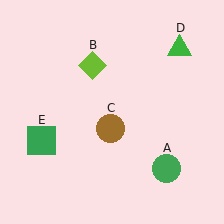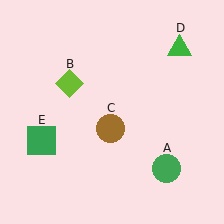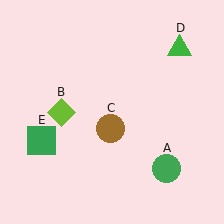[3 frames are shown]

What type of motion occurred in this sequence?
The lime diamond (object B) rotated counterclockwise around the center of the scene.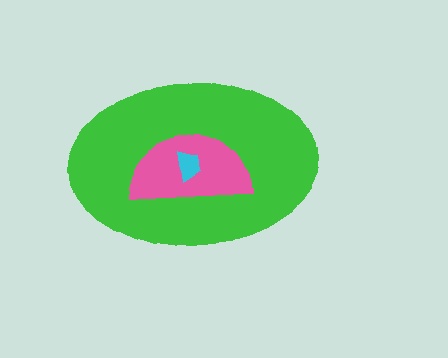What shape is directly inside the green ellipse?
The pink semicircle.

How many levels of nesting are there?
3.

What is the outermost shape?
The green ellipse.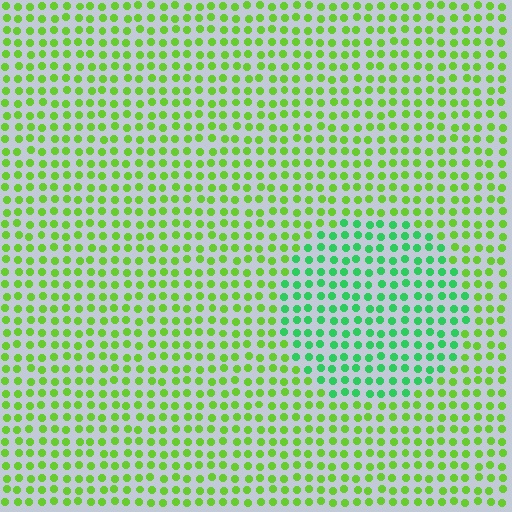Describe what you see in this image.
The image is filled with small lime elements in a uniform arrangement. A circle-shaped region is visible where the elements are tinted to a slightly different hue, forming a subtle color boundary.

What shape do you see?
I see a circle.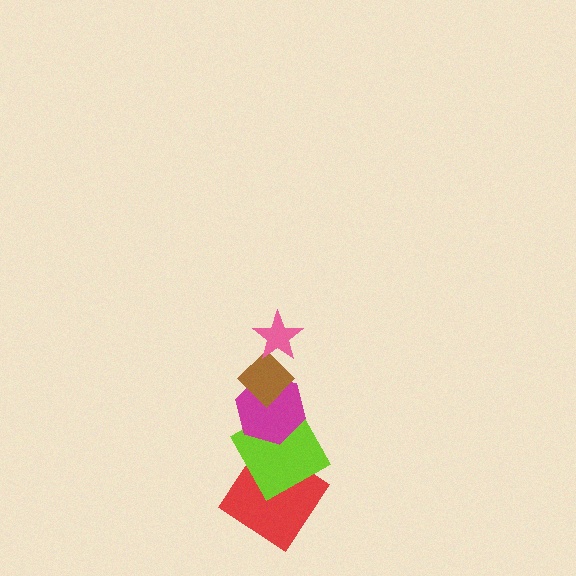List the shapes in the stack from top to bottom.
From top to bottom: the pink star, the brown diamond, the magenta hexagon, the lime square, the red diamond.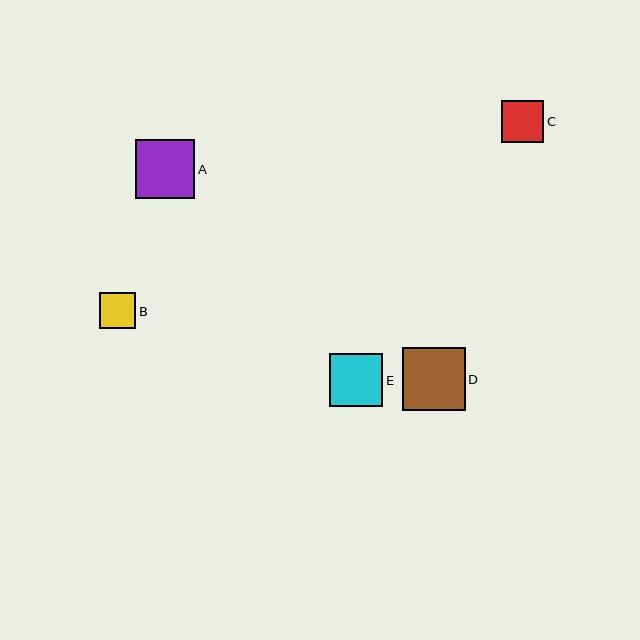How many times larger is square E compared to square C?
Square E is approximately 1.3 times the size of square C.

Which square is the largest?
Square D is the largest with a size of approximately 63 pixels.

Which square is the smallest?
Square B is the smallest with a size of approximately 36 pixels.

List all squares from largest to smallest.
From largest to smallest: D, A, E, C, B.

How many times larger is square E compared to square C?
Square E is approximately 1.3 times the size of square C.